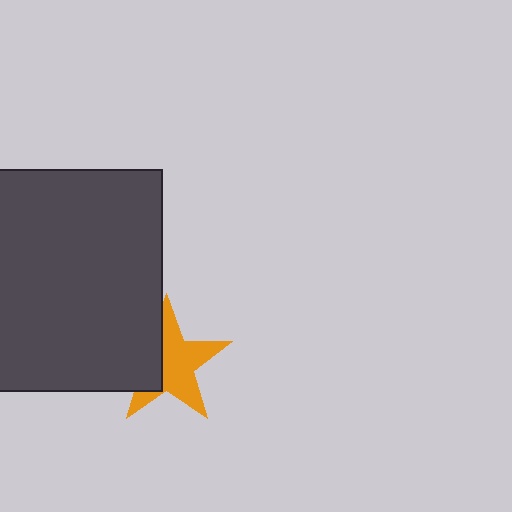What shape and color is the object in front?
The object in front is a dark gray rectangle.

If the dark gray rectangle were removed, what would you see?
You would see the complete orange star.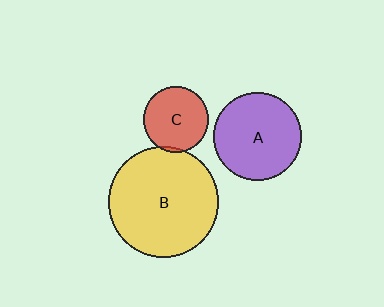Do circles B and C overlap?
Yes.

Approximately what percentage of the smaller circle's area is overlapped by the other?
Approximately 5%.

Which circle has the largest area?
Circle B (yellow).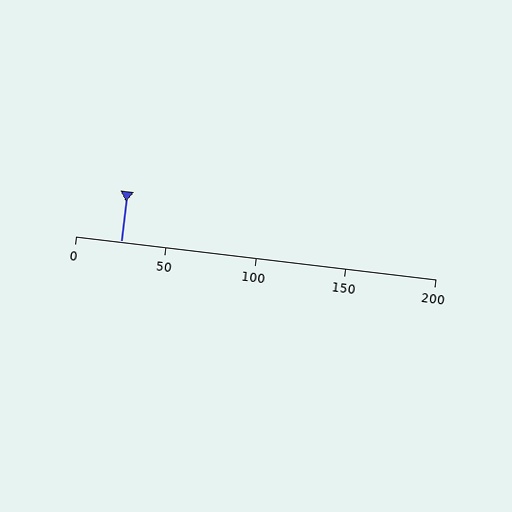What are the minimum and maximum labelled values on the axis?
The axis runs from 0 to 200.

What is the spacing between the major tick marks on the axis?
The major ticks are spaced 50 apart.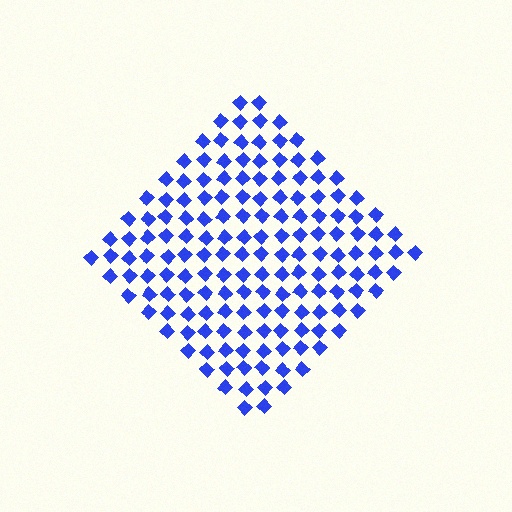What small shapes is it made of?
It is made of small diamonds.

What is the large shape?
The large shape is a diamond.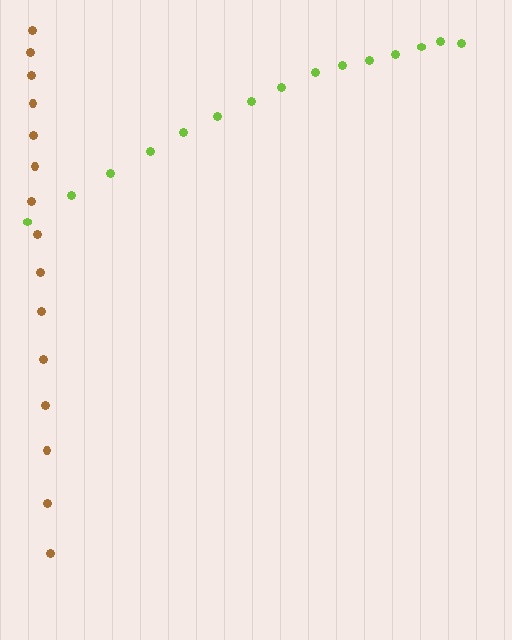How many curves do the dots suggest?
There are 2 distinct paths.